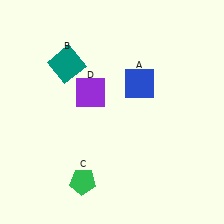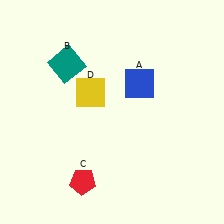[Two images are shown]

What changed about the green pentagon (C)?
In Image 1, C is green. In Image 2, it changed to red.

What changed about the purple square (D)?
In Image 1, D is purple. In Image 2, it changed to yellow.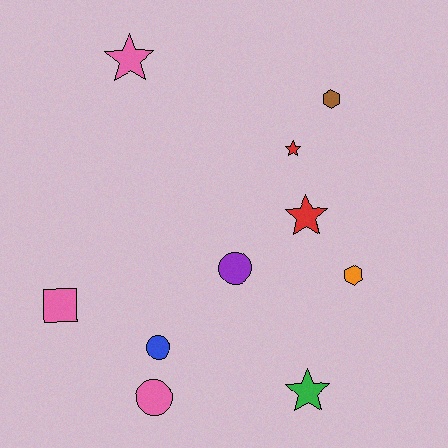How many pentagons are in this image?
There are no pentagons.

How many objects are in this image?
There are 10 objects.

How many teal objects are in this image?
There are no teal objects.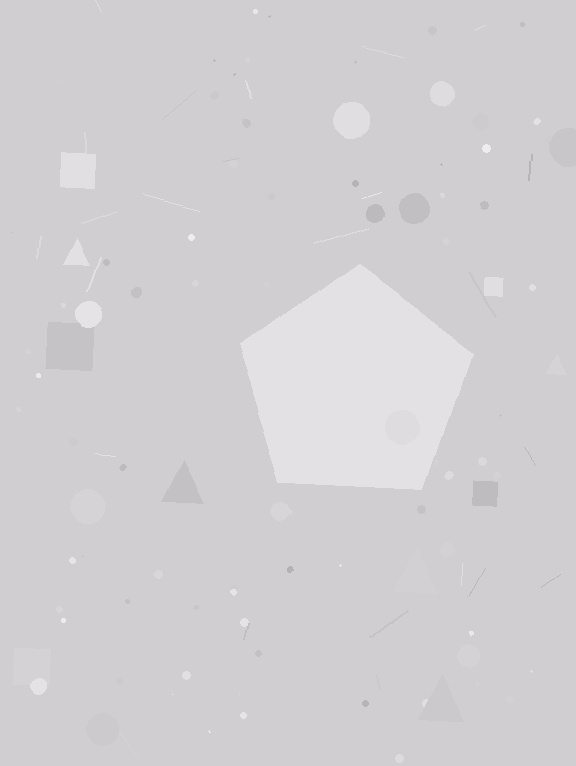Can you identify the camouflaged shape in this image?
The camouflaged shape is a pentagon.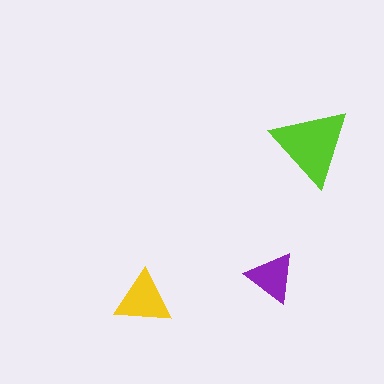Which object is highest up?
The lime triangle is topmost.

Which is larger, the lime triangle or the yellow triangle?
The lime one.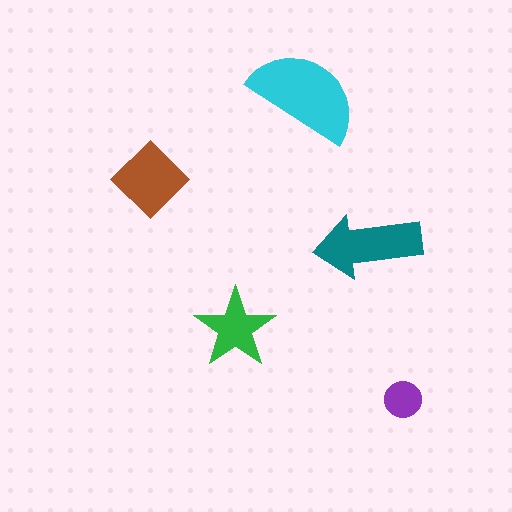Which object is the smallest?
The purple circle.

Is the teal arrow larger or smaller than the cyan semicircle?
Smaller.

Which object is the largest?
The cyan semicircle.